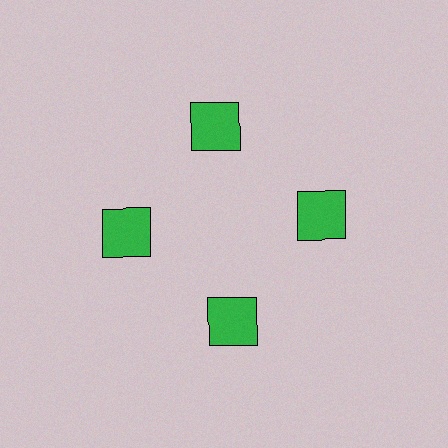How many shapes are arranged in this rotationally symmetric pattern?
There are 4 shapes, arranged in 4 groups of 1.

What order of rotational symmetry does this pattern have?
This pattern has 4-fold rotational symmetry.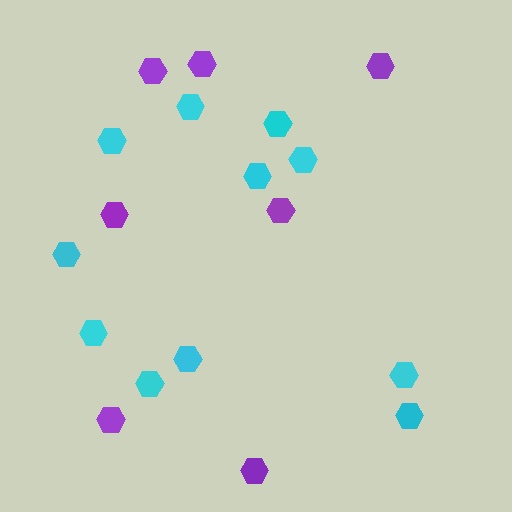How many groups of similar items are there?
There are 2 groups: one group of purple hexagons (7) and one group of cyan hexagons (11).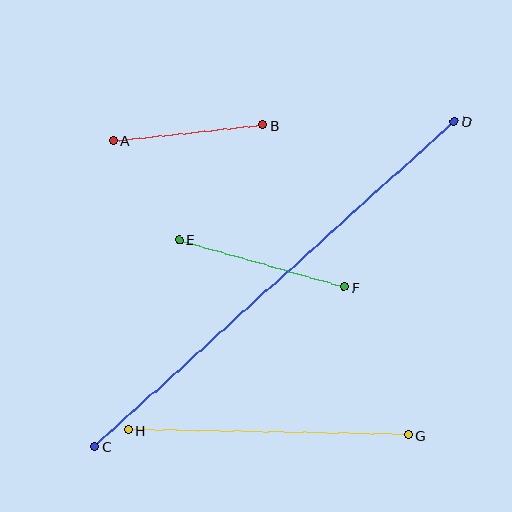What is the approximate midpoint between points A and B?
The midpoint is at approximately (188, 133) pixels.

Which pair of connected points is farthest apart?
Points C and D are farthest apart.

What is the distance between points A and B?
The distance is approximately 150 pixels.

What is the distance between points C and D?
The distance is approximately 485 pixels.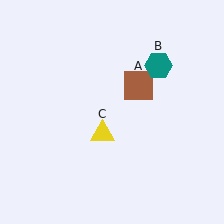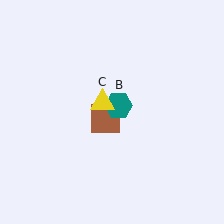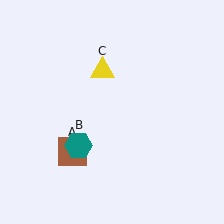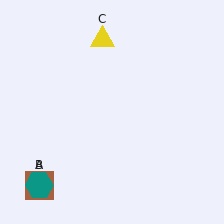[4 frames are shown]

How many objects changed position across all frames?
3 objects changed position: brown square (object A), teal hexagon (object B), yellow triangle (object C).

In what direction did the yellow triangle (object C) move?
The yellow triangle (object C) moved up.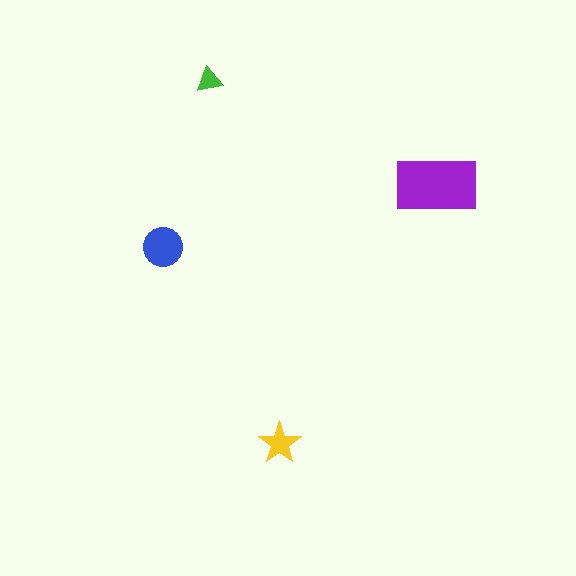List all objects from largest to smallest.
The purple rectangle, the blue circle, the yellow star, the green triangle.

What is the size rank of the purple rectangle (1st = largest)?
1st.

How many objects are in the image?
There are 4 objects in the image.